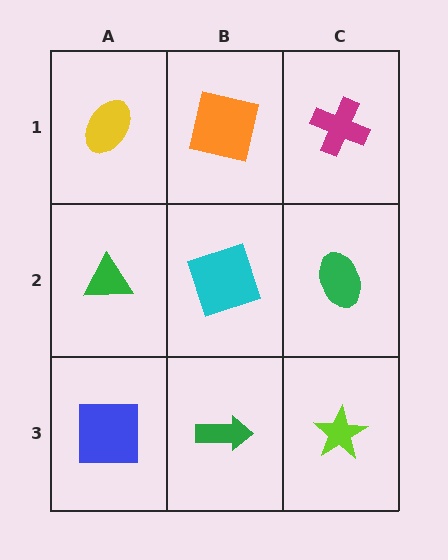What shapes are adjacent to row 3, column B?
A cyan square (row 2, column B), a blue square (row 3, column A), a lime star (row 3, column C).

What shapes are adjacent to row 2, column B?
An orange square (row 1, column B), a green arrow (row 3, column B), a green triangle (row 2, column A), a green ellipse (row 2, column C).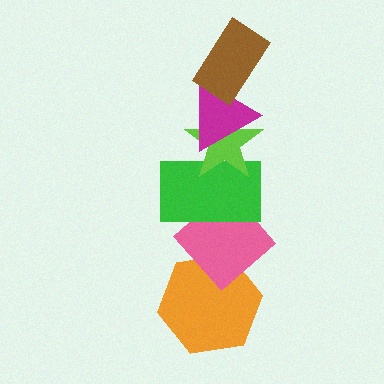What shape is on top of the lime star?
The magenta triangle is on top of the lime star.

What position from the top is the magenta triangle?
The magenta triangle is 2nd from the top.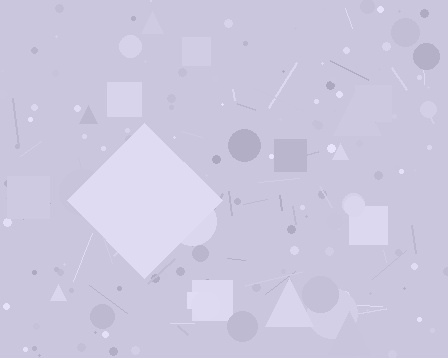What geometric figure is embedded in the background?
A diamond is embedded in the background.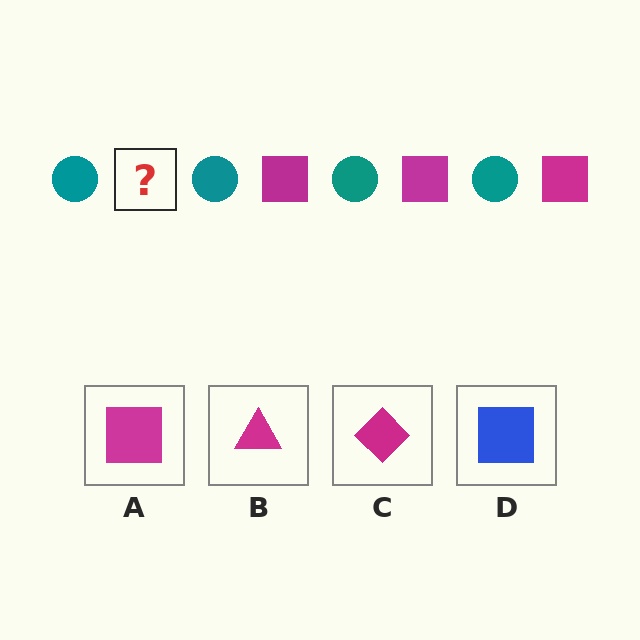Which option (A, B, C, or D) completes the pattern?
A.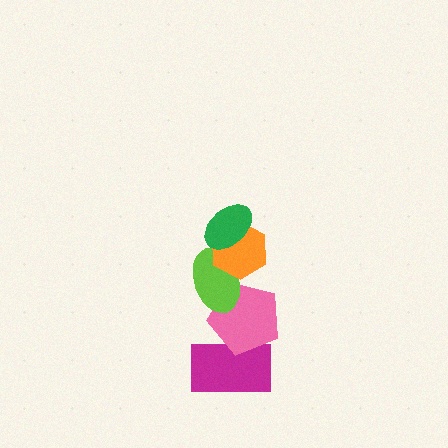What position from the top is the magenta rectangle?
The magenta rectangle is 5th from the top.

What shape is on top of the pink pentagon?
The lime ellipse is on top of the pink pentagon.